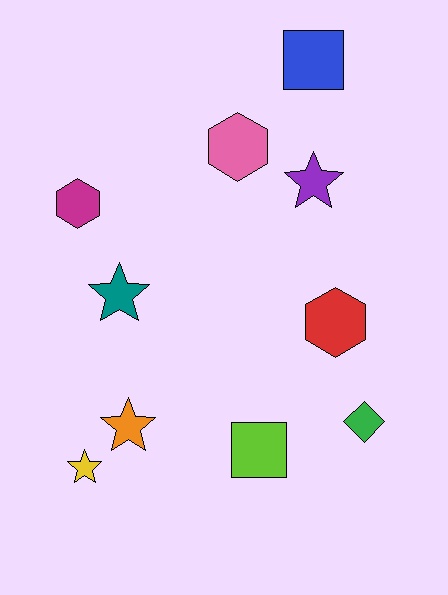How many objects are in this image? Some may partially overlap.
There are 10 objects.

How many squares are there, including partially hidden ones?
There are 2 squares.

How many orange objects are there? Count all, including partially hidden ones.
There is 1 orange object.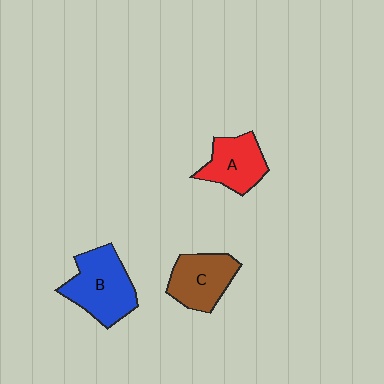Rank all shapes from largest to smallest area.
From largest to smallest: B (blue), C (brown), A (red).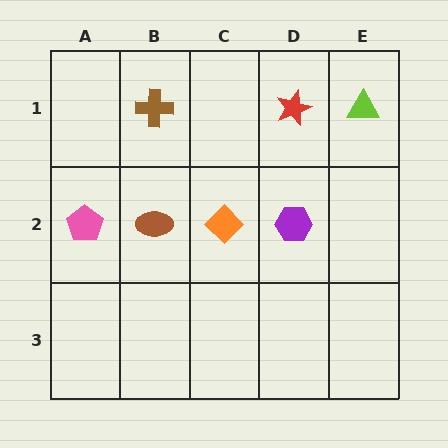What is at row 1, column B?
A brown cross.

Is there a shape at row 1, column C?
No, that cell is empty.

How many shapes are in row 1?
3 shapes.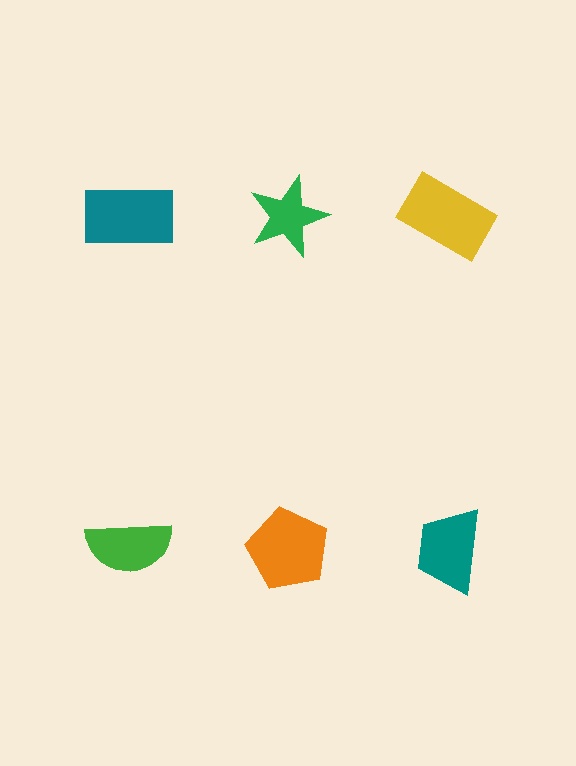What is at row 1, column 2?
A green star.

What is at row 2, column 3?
A teal trapezoid.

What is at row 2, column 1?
A green semicircle.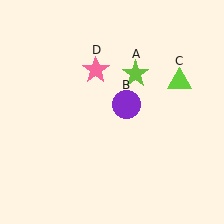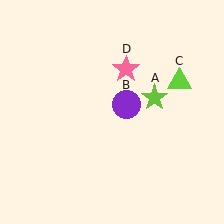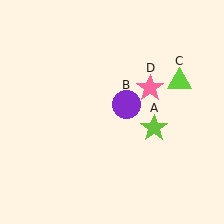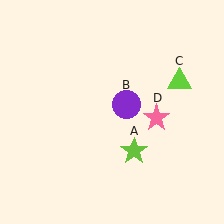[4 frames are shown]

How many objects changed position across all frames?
2 objects changed position: lime star (object A), pink star (object D).